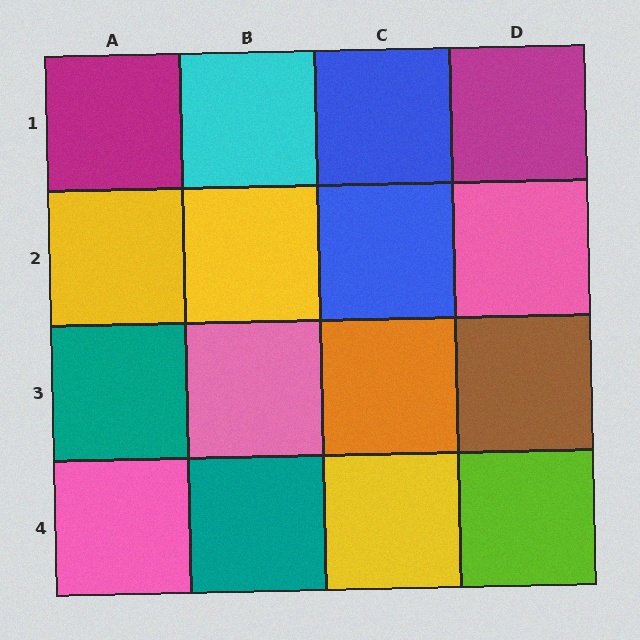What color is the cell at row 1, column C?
Blue.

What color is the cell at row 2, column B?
Yellow.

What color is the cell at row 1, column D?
Magenta.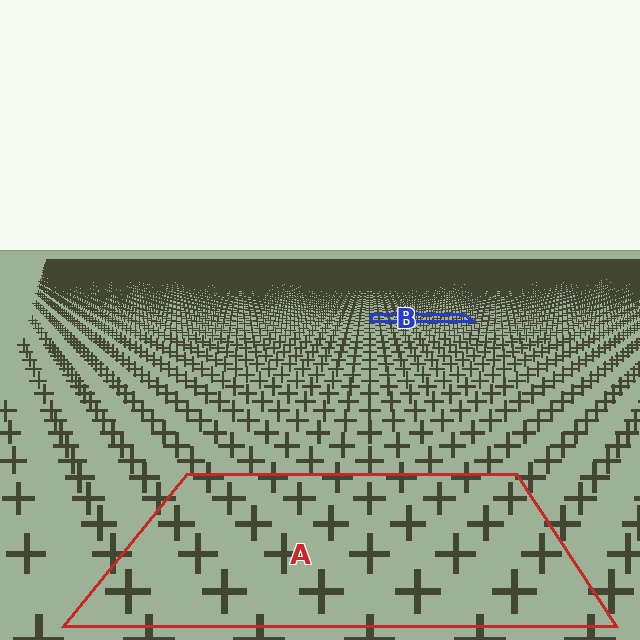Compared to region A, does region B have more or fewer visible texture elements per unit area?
Region B has more texture elements per unit area — they are packed more densely because it is farther away.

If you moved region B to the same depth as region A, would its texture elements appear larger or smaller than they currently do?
They would appear larger. At a closer depth, the same texture elements are projected at a bigger on-screen size.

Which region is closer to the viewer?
Region A is closer. The texture elements there are larger and more spread out.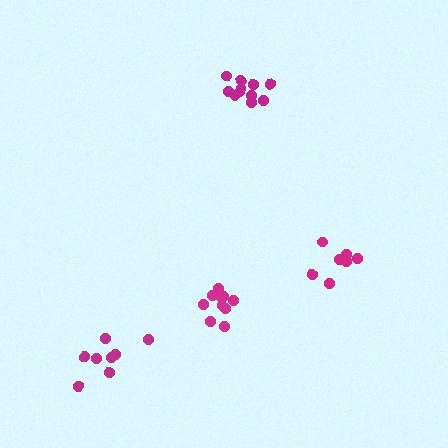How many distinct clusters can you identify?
There are 4 distinct clusters.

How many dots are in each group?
Group 1: 11 dots, Group 2: 10 dots, Group 3: 7 dots, Group 4: 9 dots (37 total).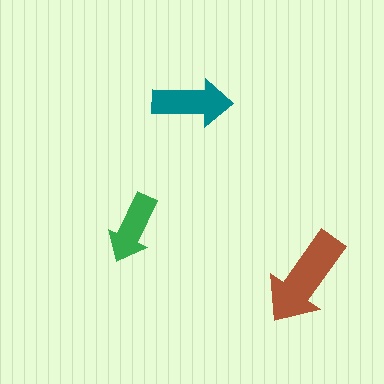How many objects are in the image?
There are 3 objects in the image.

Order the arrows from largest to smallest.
the brown one, the teal one, the green one.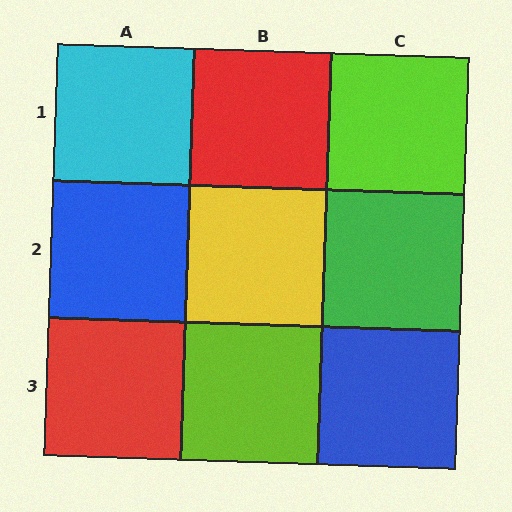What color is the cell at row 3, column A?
Red.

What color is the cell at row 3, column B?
Lime.